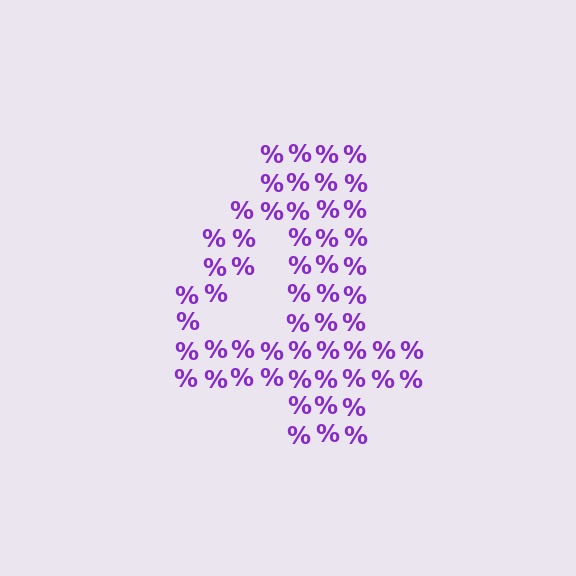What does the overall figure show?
The overall figure shows the digit 4.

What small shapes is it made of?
It is made of small percent signs.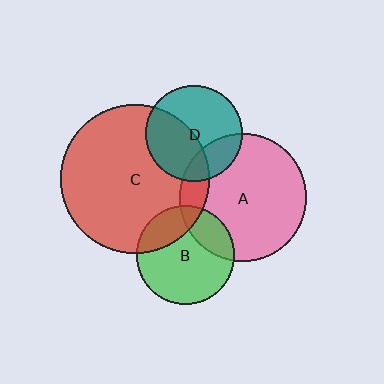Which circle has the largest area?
Circle C (red).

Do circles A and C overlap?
Yes.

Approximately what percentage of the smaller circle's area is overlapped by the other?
Approximately 15%.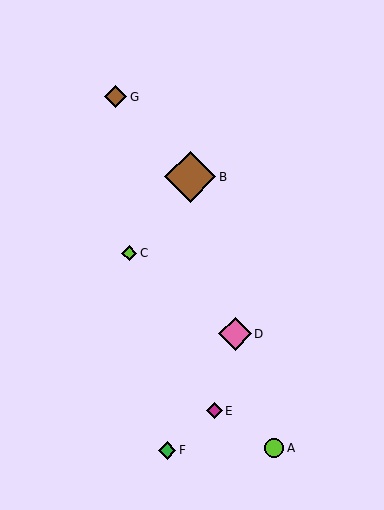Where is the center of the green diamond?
The center of the green diamond is at (167, 451).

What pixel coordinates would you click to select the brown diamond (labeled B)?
Click at (190, 177) to select the brown diamond B.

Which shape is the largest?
The brown diamond (labeled B) is the largest.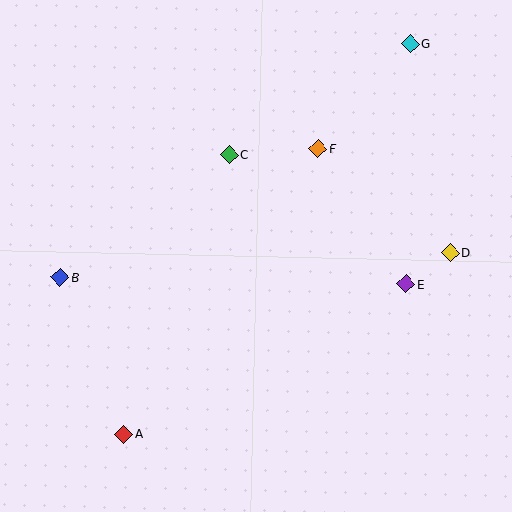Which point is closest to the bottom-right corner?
Point E is closest to the bottom-right corner.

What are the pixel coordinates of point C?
Point C is at (230, 154).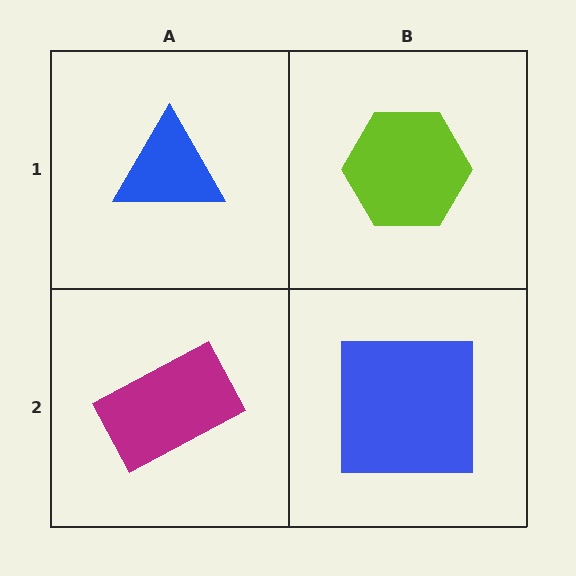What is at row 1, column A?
A blue triangle.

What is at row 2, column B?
A blue square.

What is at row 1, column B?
A lime hexagon.